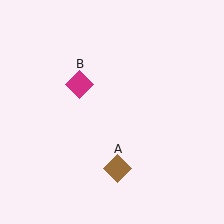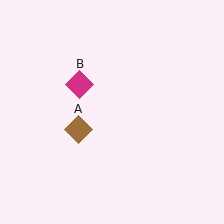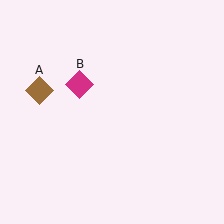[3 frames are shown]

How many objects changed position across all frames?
1 object changed position: brown diamond (object A).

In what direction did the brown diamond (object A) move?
The brown diamond (object A) moved up and to the left.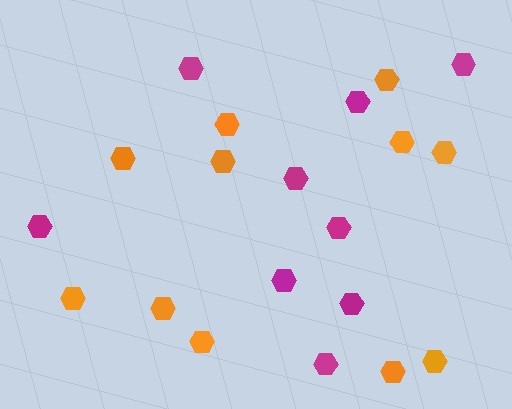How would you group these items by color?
There are 2 groups: one group of magenta hexagons (9) and one group of orange hexagons (11).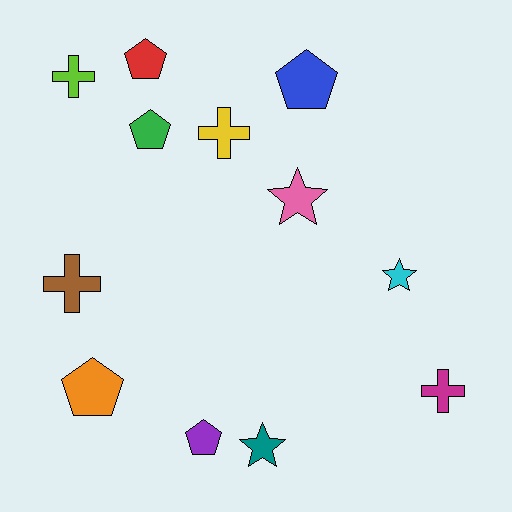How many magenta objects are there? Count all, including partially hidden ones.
There is 1 magenta object.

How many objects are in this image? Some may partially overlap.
There are 12 objects.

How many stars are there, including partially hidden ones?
There are 3 stars.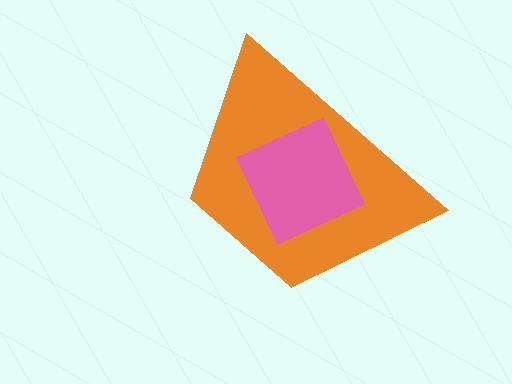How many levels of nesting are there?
2.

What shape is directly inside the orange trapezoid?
The pink diamond.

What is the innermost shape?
The pink diamond.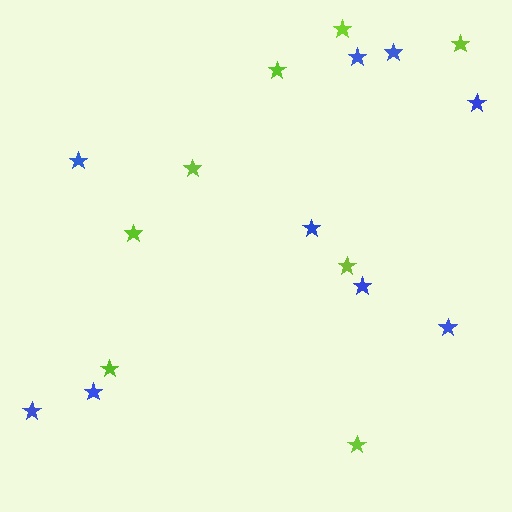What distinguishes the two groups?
There are 2 groups: one group of blue stars (9) and one group of lime stars (8).